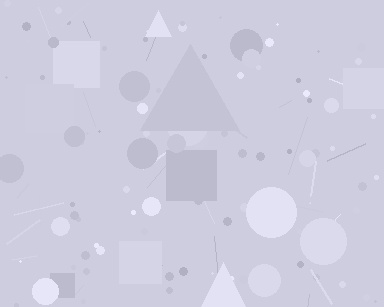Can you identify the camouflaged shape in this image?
The camouflaged shape is a triangle.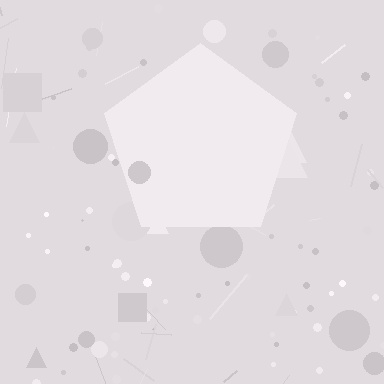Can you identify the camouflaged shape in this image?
The camouflaged shape is a pentagon.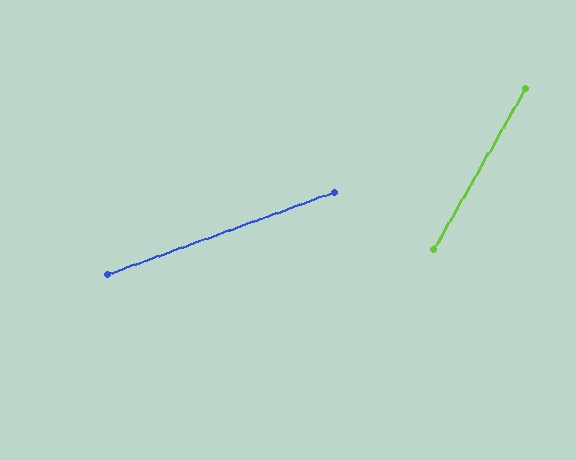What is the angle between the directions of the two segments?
Approximately 40 degrees.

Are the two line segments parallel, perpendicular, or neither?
Neither parallel nor perpendicular — they differ by about 40°.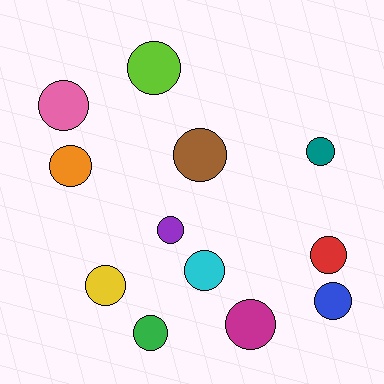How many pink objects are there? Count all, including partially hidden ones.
There is 1 pink object.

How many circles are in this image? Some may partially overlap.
There are 12 circles.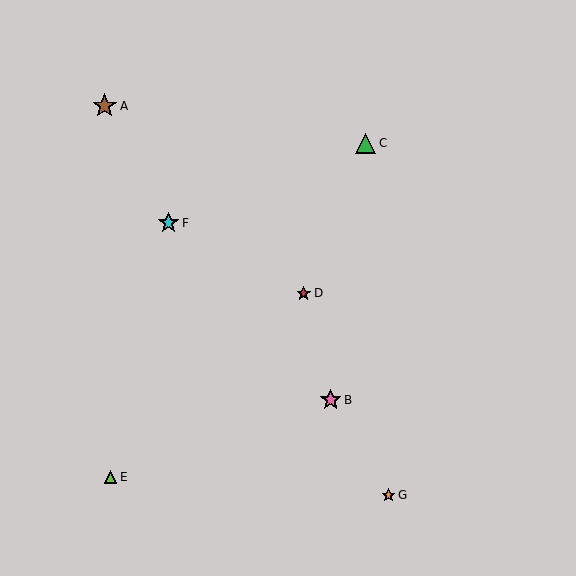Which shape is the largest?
The brown star (labeled A) is the largest.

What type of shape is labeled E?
Shape E is a lime triangle.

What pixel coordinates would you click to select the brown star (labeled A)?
Click at (105, 106) to select the brown star A.